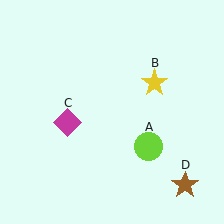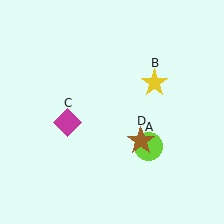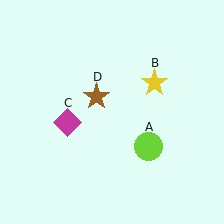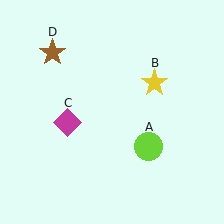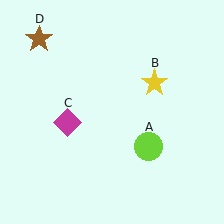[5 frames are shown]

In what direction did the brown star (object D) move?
The brown star (object D) moved up and to the left.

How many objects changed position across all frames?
1 object changed position: brown star (object D).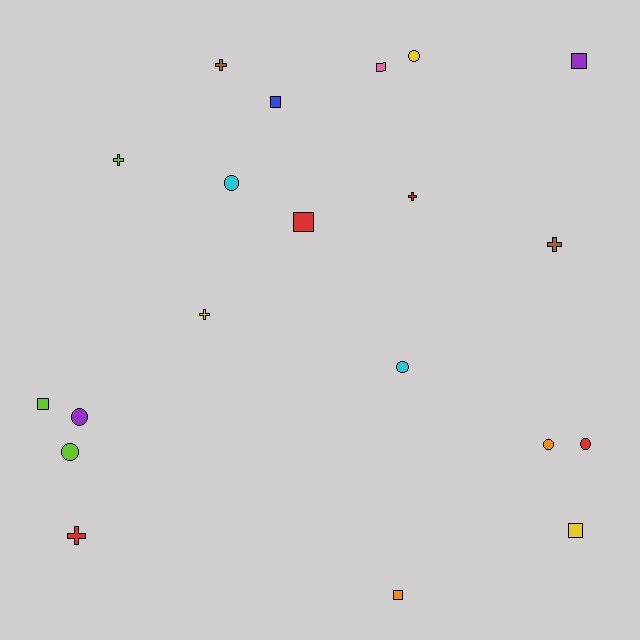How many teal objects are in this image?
There are no teal objects.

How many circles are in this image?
There are 7 circles.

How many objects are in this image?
There are 20 objects.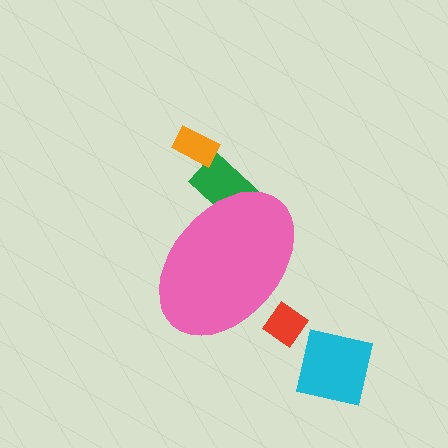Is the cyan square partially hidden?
No, the cyan square is fully visible.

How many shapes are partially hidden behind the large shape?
2 shapes are partially hidden.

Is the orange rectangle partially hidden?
No, the orange rectangle is fully visible.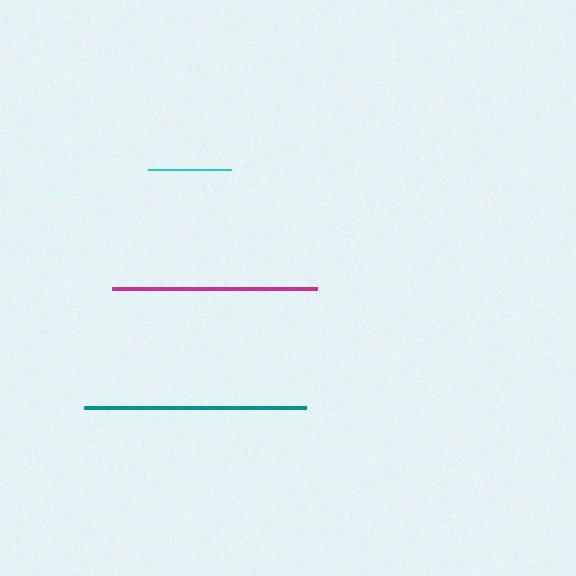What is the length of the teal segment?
The teal segment is approximately 222 pixels long.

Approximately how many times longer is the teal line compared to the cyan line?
The teal line is approximately 2.7 times the length of the cyan line.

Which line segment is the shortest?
The cyan line is the shortest at approximately 83 pixels.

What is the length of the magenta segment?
The magenta segment is approximately 205 pixels long.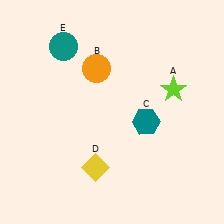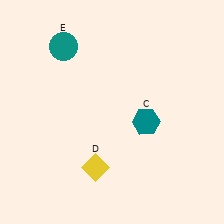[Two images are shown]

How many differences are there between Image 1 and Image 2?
There are 2 differences between the two images.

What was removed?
The lime star (A), the orange circle (B) were removed in Image 2.